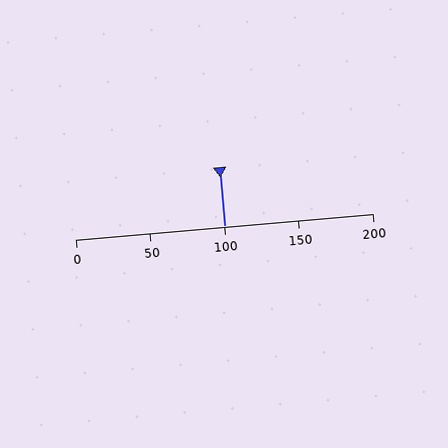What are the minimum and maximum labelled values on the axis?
The axis runs from 0 to 200.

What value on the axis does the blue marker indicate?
The marker indicates approximately 100.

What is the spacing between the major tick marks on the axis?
The major ticks are spaced 50 apart.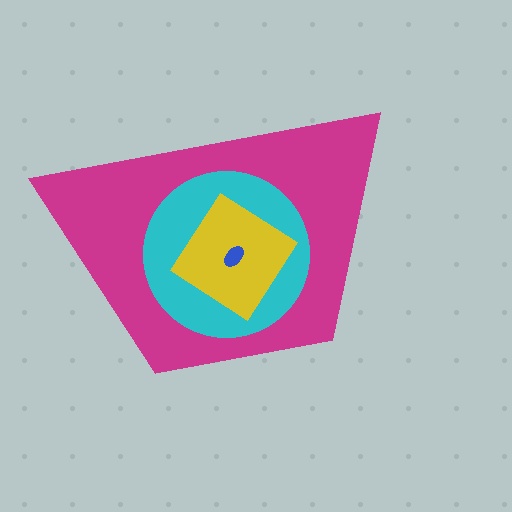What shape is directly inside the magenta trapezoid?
The cyan circle.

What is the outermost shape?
The magenta trapezoid.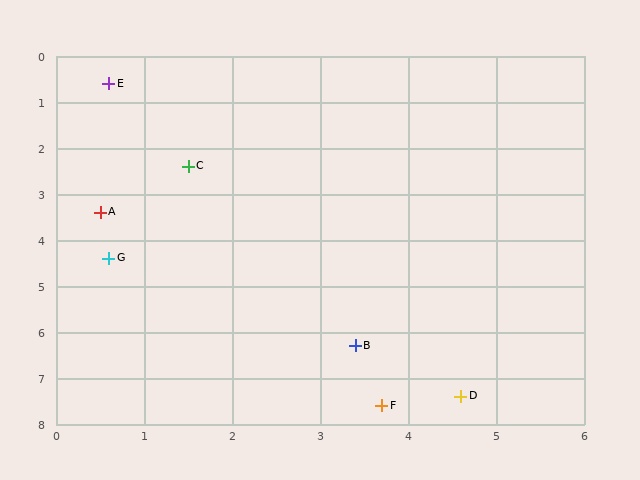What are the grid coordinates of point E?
Point E is at approximately (0.6, 0.6).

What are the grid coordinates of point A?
Point A is at approximately (0.5, 3.4).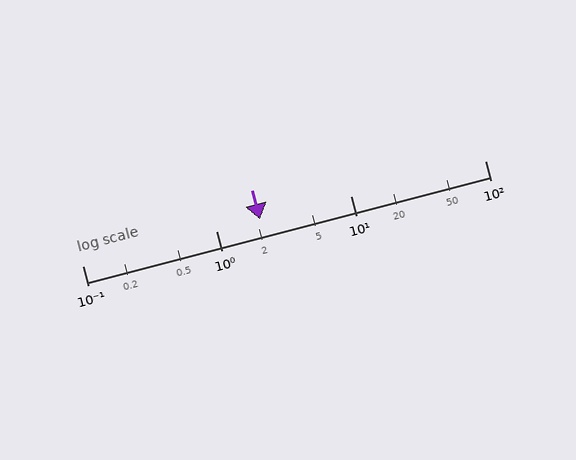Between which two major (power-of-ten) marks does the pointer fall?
The pointer is between 1 and 10.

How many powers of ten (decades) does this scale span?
The scale spans 3 decades, from 0.1 to 100.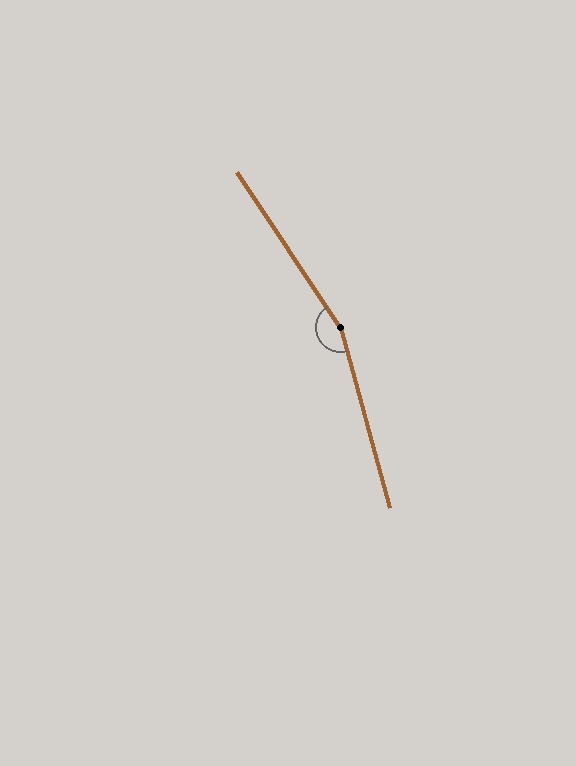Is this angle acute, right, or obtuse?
It is obtuse.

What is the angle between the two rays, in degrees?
Approximately 161 degrees.